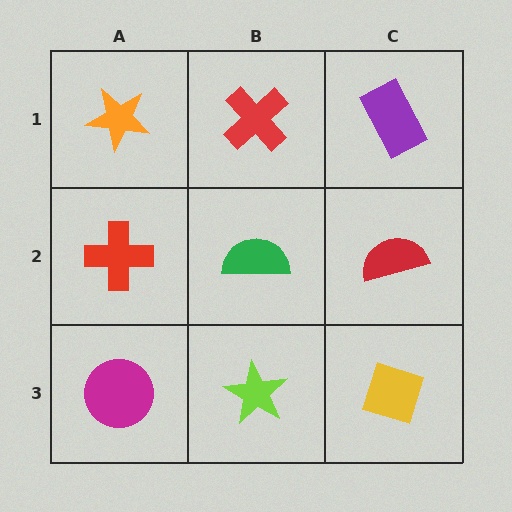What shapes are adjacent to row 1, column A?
A red cross (row 2, column A), a red cross (row 1, column B).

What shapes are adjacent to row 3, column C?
A red semicircle (row 2, column C), a lime star (row 3, column B).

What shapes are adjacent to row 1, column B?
A green semicircle (row 2, column B), an orange star (row 1, column A), a purple rectangle (row 1, column C).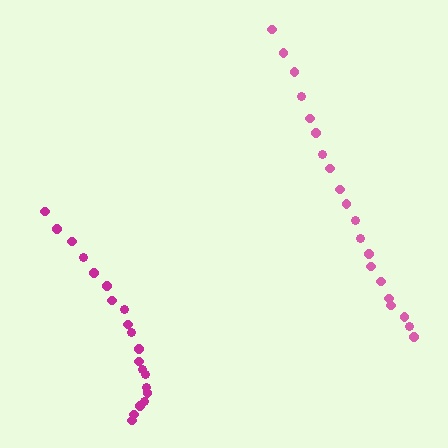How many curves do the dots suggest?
There are 2 distinct paths.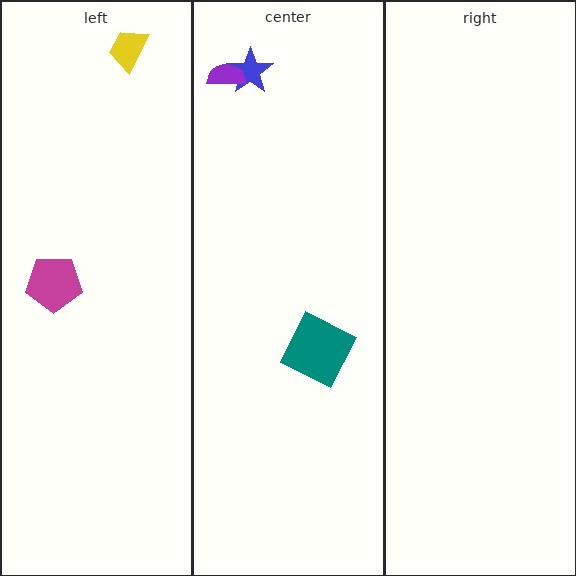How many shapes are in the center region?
3.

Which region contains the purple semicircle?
The center region.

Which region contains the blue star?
The center region.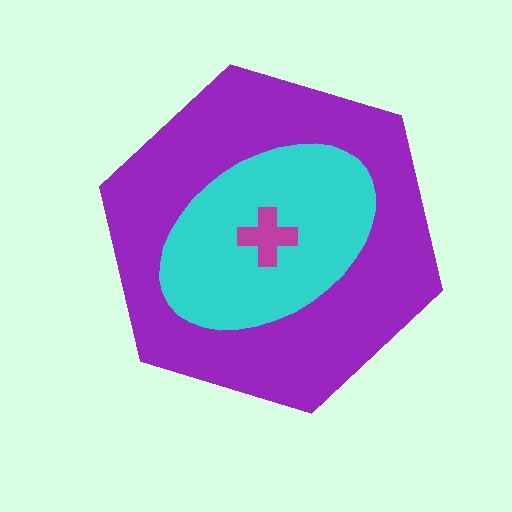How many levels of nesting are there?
3.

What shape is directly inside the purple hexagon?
The cyan ellipse.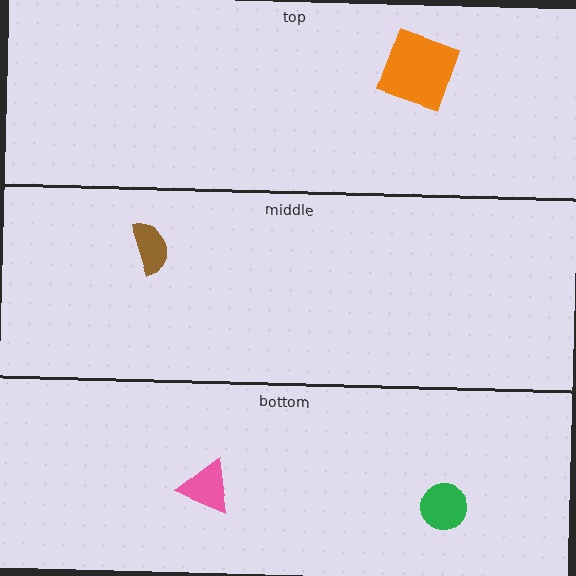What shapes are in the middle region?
The brown semicircle.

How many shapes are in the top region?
1.